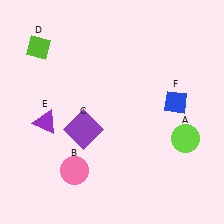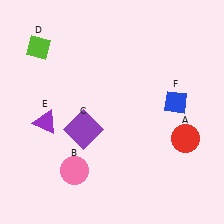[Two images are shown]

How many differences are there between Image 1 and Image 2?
There is 1 difference between the two images.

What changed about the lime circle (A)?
In Image 1, A is lime. In Image 2, it changed to red.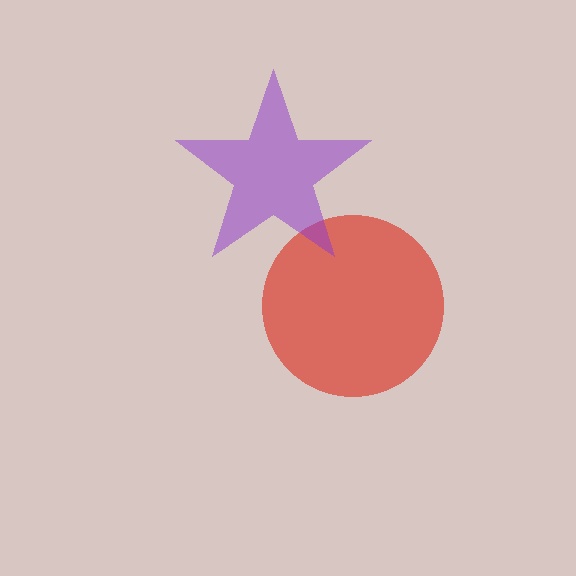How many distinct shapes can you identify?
There are 2 distinct shapes: a red circle, a purple star.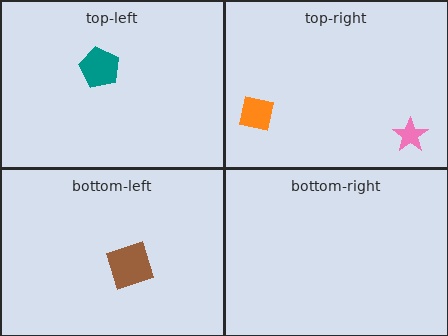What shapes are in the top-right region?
The pink star, the orange square.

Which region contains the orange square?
The top-right region.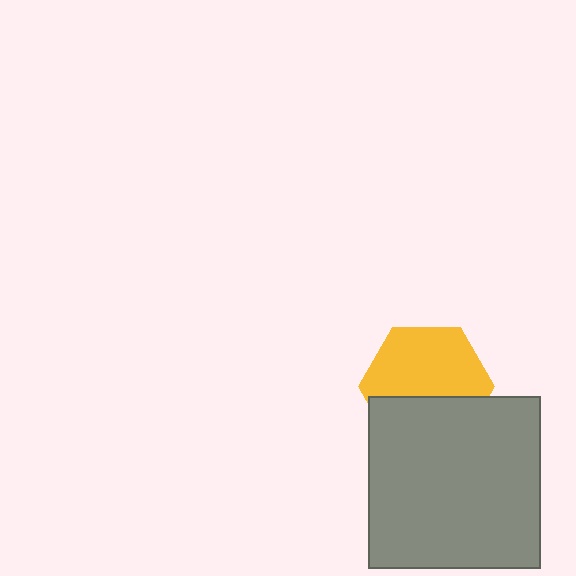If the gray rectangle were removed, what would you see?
You would see the complete yellow hexagon.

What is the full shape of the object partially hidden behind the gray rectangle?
The partially hidden object is a yellow hexagon.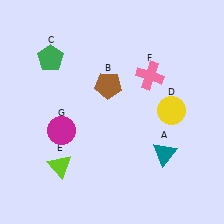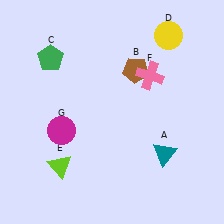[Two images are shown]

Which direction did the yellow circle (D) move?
The yellow circle (D) moved up.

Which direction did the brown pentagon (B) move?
The brown pentagon (B) moved right.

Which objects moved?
The objects that moved are: the brown pentagon (B), the yellow circle (D).